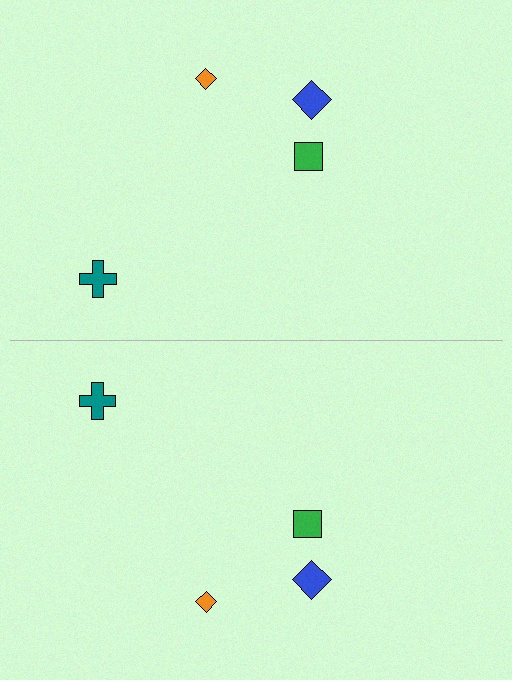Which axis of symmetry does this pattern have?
The pattern has a horizontal axis of symmetry running through the center of the image.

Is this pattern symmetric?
Yes, this pattern has bilateral (reflection) symmetry.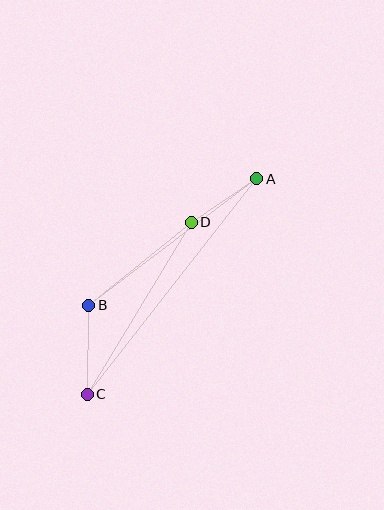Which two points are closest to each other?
Points A and D are closest to each other.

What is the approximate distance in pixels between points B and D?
The distance between B and D is approximately 132 pixels.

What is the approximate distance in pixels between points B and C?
The distance between B and C is approximately 89 pixels.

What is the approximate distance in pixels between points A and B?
The distance between A and B is approximately 210 pixels.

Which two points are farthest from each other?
Points A and C are farthest from each other.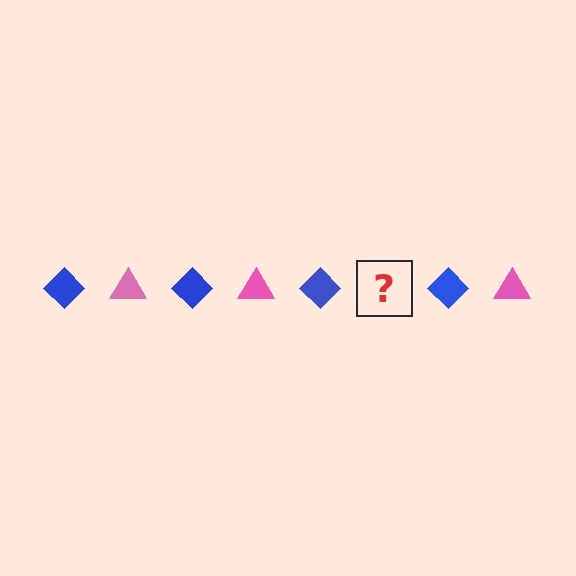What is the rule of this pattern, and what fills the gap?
The rule is that the pattern alternates between blue diamond and pink triangle. The gap should be filled with a pink triangle.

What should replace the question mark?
The question mark should be replaced with a pink triangle.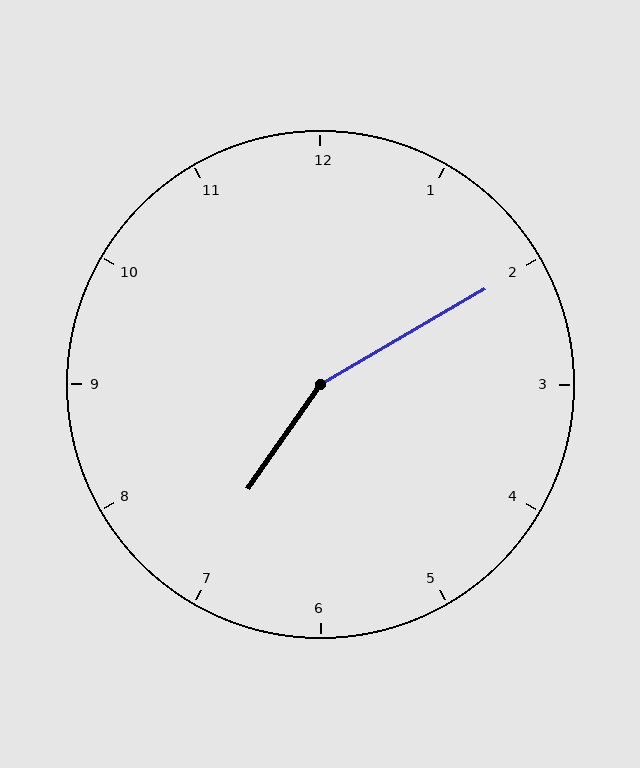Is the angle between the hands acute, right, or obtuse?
It is obtuse.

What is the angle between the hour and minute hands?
Approximately 155 degrees.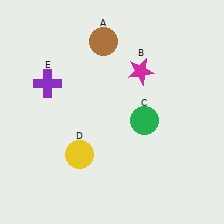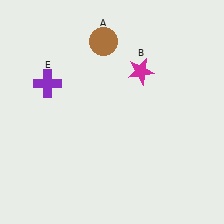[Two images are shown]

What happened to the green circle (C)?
The green circle (C) was removed in Image 2. It was in the bottom-right area of Image 1.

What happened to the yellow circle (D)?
The yellow circle (D) was removed in Image 2. It was in the bottom-left area of Image 1.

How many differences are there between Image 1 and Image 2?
There are 2 differences between the two images.